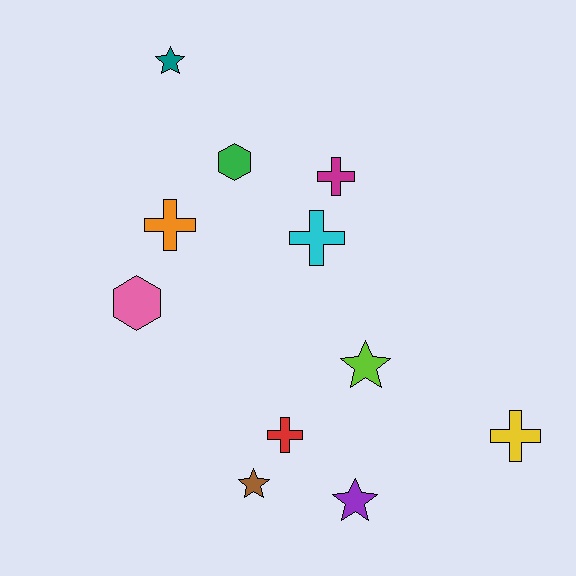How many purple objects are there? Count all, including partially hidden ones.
There is 1 purple object.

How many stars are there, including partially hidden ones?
There are 4 stars.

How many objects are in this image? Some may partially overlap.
There are 11 objects.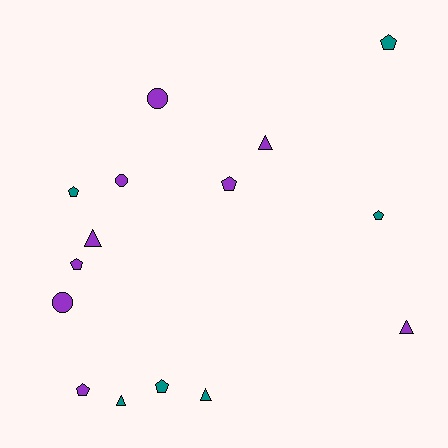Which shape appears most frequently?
Pentagon, with 7 objects.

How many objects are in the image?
There are 15 objects.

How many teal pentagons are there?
There are 4 teal pentagons.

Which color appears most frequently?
Purple, with 9 objects.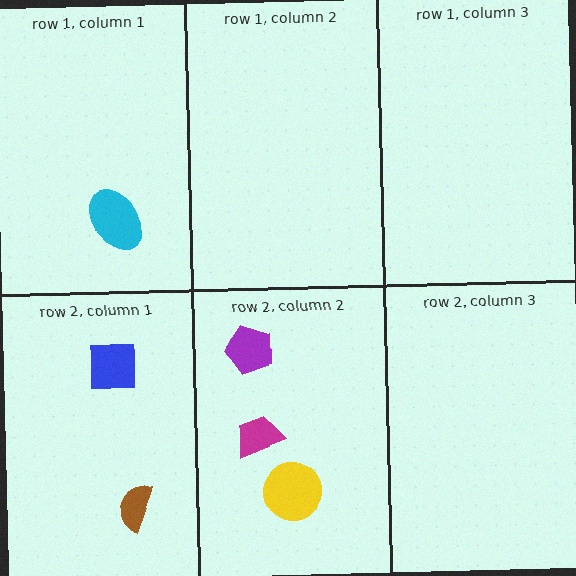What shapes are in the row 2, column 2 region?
The magenta trapezoid, the yellow circle, the purple pentagon.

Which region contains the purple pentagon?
The row 2, column 2 region.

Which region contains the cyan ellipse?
The row 1, column 1 region.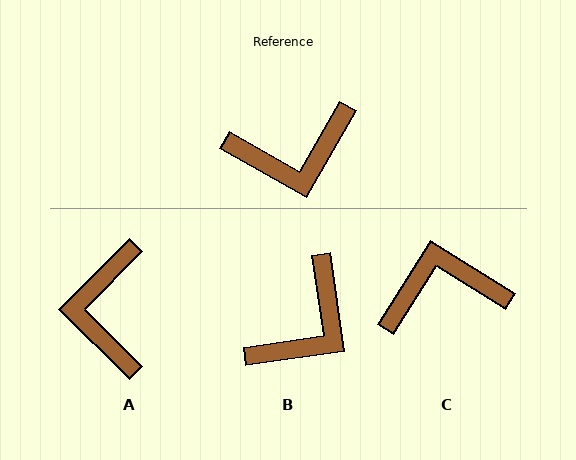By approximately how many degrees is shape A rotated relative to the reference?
Approximately 105 degrees clockwise.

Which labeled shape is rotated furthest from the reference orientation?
C, about 177 degrees away.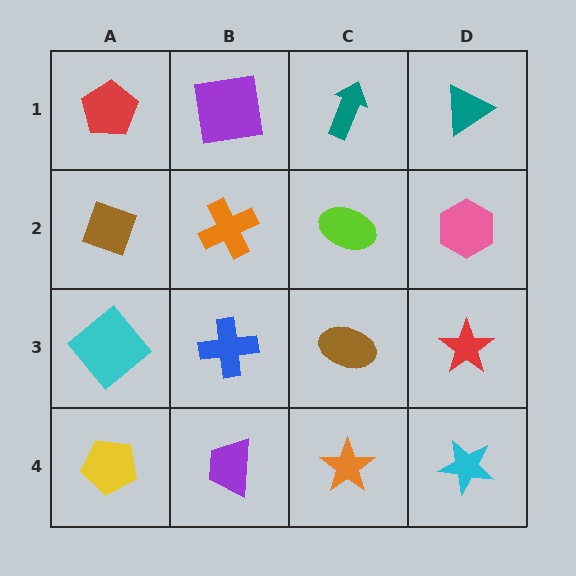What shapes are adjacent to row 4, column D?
A red star (row 3, column D), an orange star (row 4, column C).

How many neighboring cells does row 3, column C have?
4.